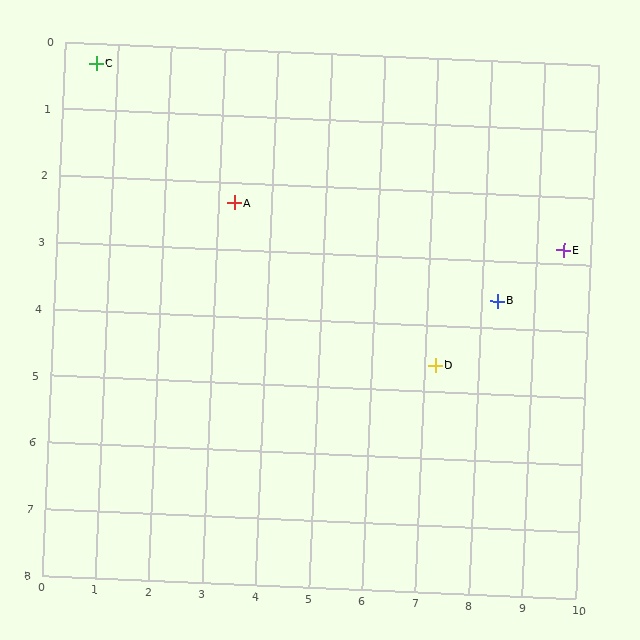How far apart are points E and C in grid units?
Points E and C are about 9.2 grid units apart.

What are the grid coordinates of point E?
Point E is at approximately (9.5, 2.8).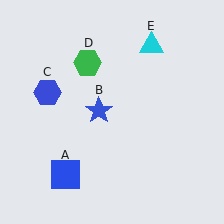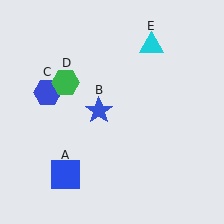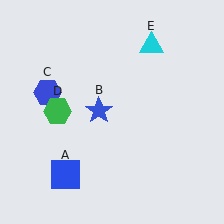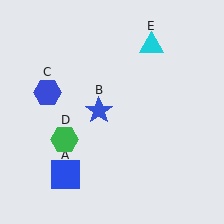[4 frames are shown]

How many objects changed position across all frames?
1 object changed position: green hexagon (object D).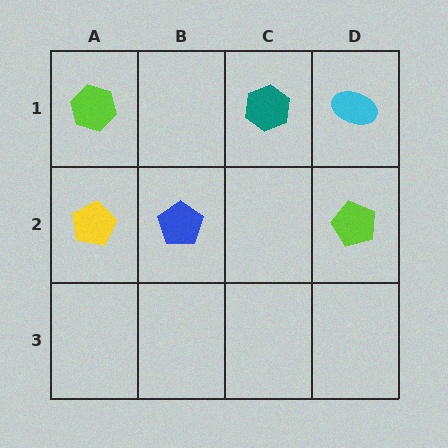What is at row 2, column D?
A lime pentagon.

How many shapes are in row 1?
3 shapes.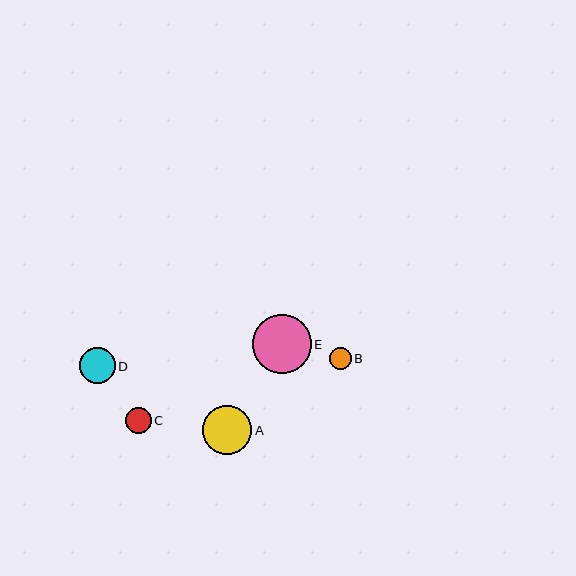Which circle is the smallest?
Circle B is the smallest with a size of approximately 22 pixels.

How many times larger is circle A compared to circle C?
Circle A is approximately 1.9 times the size of circle C.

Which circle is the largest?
Circle E is the largest with a size of approximately 59 pixels.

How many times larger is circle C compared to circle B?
Circle C is approximately 1.1 times the size of circle B.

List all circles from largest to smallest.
From largest to smallest: E, A, D, C, B.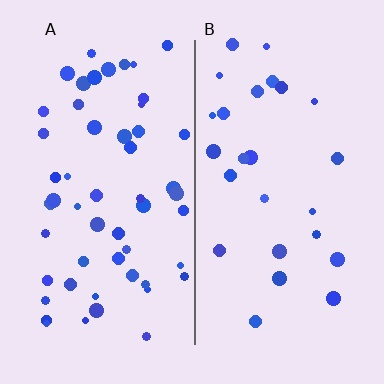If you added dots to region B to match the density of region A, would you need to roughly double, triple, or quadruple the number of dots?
Approximately double.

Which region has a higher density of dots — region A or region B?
A (the left).